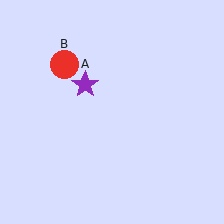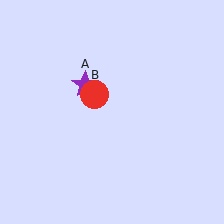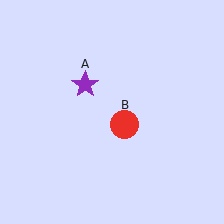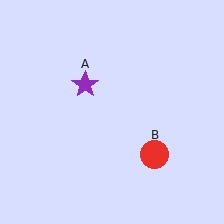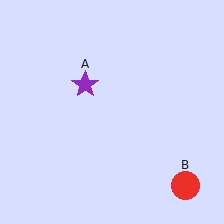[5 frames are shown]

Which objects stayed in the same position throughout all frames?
Purple star (object A) remained stationary.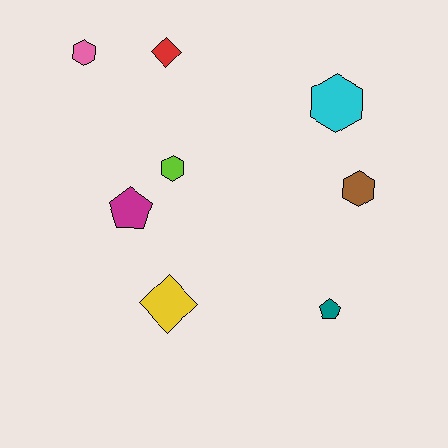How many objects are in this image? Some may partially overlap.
There are 8 objects.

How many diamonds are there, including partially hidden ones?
There are 2 diamonds.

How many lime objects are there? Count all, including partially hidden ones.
There is 1 lime object.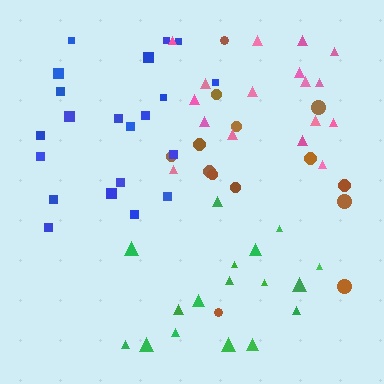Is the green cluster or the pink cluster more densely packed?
Pink.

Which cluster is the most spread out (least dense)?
Brown.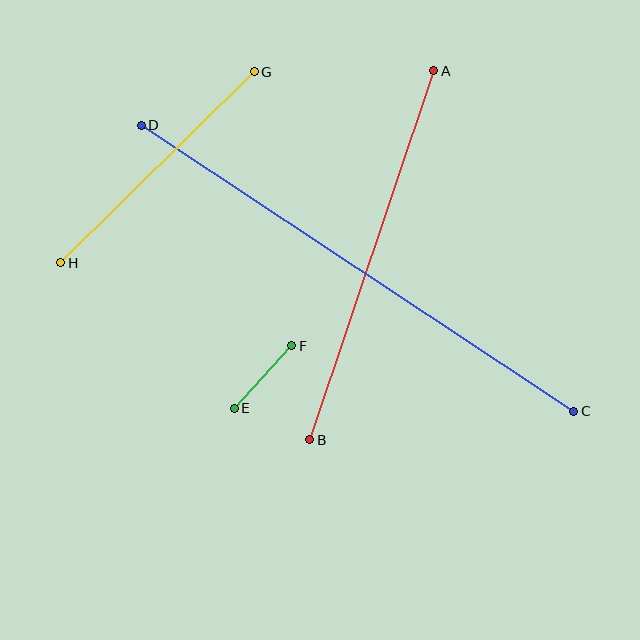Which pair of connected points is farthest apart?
Points C and D are farthest apart.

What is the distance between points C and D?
The distance is approximately 518 pixels.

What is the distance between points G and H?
The distance is approximately 272 pixels.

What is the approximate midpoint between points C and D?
The midpoint is at approximately (358, 268) pixels.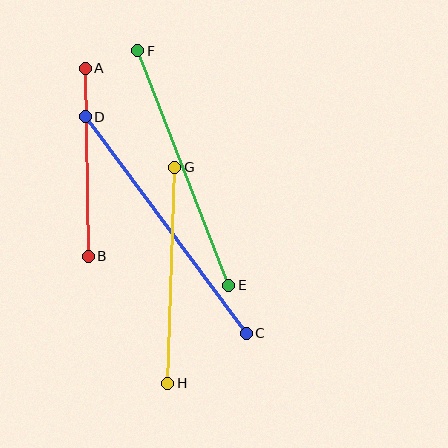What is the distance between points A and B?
The distance is approximately 188 pixels.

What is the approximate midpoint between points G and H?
The midpoint is at approximately (171, 275) pixels.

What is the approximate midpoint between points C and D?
The midpoint is at approximately (166, 225) pixels.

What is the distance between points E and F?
The distance is approximately 251 pixels.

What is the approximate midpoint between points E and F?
The midpoint is at approximately (183, 168) pixels.